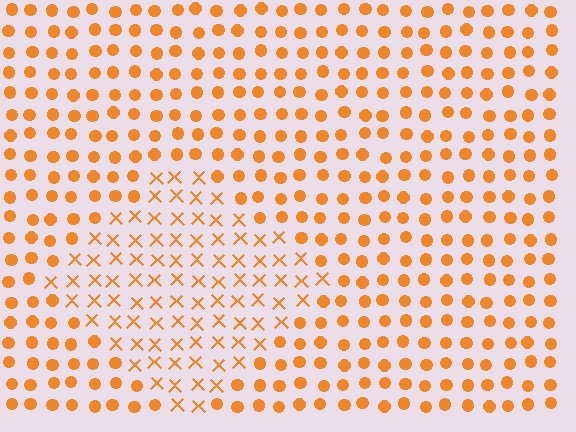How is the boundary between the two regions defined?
The boundary is defined by a change in element shape: X marks inside vs. circles outside. All elements share the same color and spacing.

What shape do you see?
I see a diamond.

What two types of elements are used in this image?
The image uses X marks inside the diamond region and circles outside it.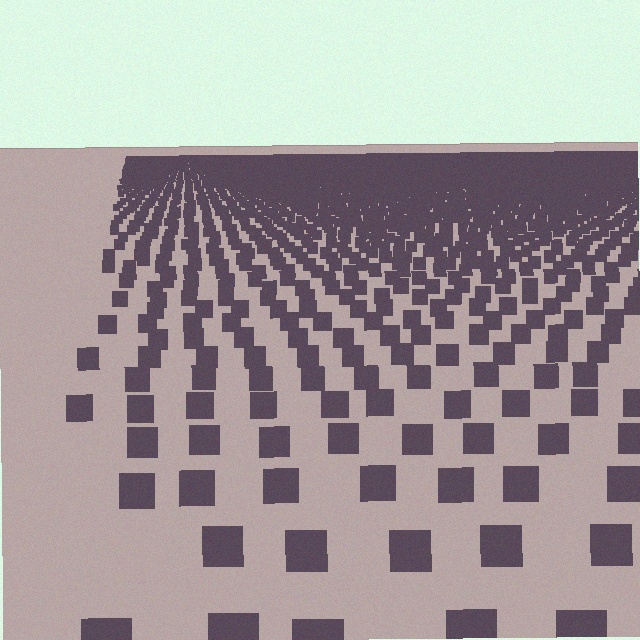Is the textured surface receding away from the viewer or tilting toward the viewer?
The surface is receding away from the viewer. Texture elements get smaller and denser toward the top.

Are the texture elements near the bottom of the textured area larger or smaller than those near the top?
Larger. Near the bottom, elements are closer to the viewer and appear at a bigger on-screen size.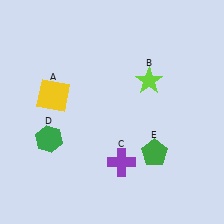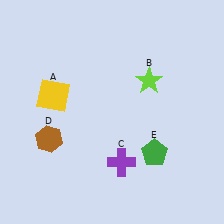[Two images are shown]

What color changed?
The hexagon (D) changed from green in Image 1 to brown in Image 2.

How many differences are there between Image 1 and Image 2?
There is 1 difference between the two images.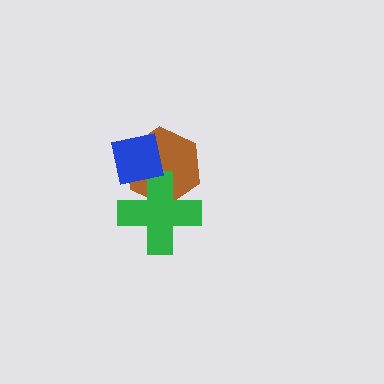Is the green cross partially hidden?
Yes, it is partially covered by another shape.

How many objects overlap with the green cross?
2 objects overlap with the green cross.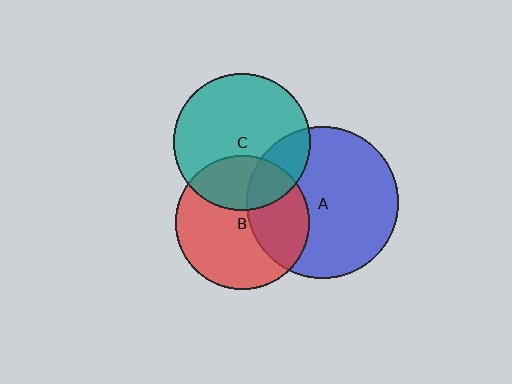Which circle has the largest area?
Circle A (blue).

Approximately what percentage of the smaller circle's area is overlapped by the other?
Approximately 35%.